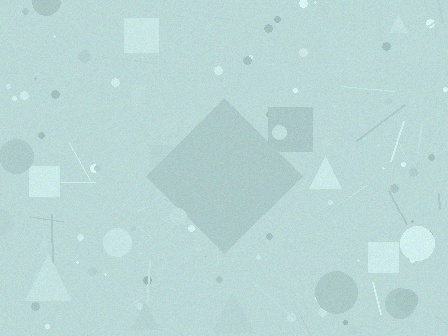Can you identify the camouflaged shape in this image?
The camouflaged shape is a diamond.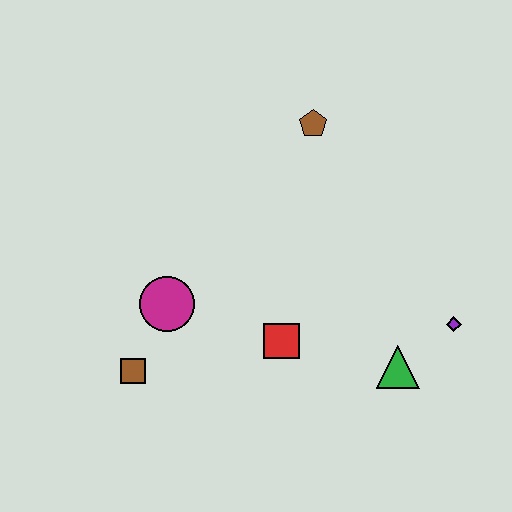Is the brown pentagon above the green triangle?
Yes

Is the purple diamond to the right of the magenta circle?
Yes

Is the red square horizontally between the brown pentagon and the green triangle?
No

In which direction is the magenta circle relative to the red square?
The magenta circle is to the left of the red square.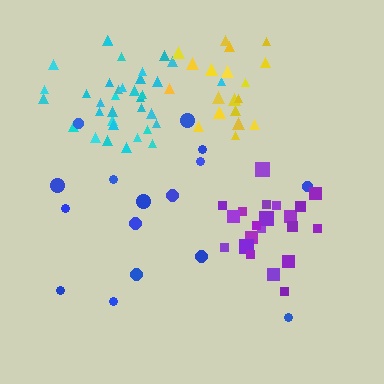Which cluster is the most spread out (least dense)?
Blue.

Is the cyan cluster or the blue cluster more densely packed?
Cyan.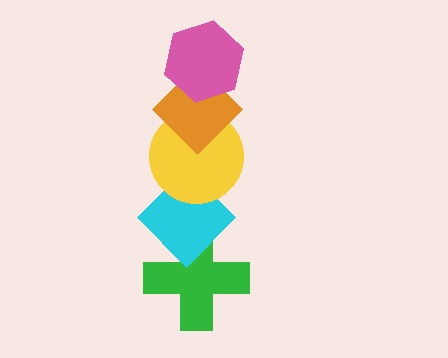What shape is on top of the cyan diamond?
The yellow circle is on top of the cyan diamond.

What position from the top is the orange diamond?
The orange diamond is 2nd from the top.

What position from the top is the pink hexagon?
The pink hexagon is 1st from the top.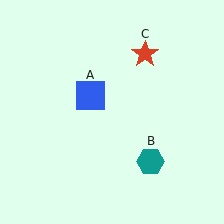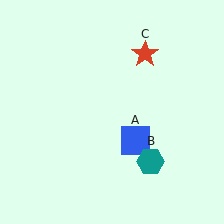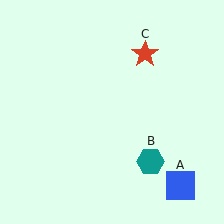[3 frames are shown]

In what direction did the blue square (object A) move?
The blue square (object A) moved down and to the right.